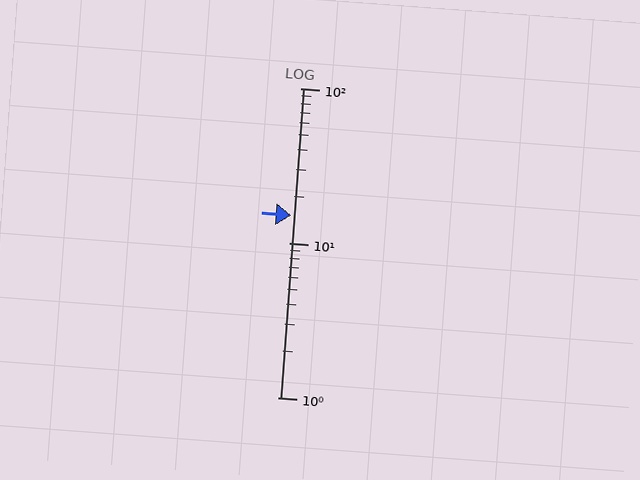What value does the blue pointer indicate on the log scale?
The pointer indicates approximately 15.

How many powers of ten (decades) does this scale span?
The scale spans 2 decades, from 1 to 100.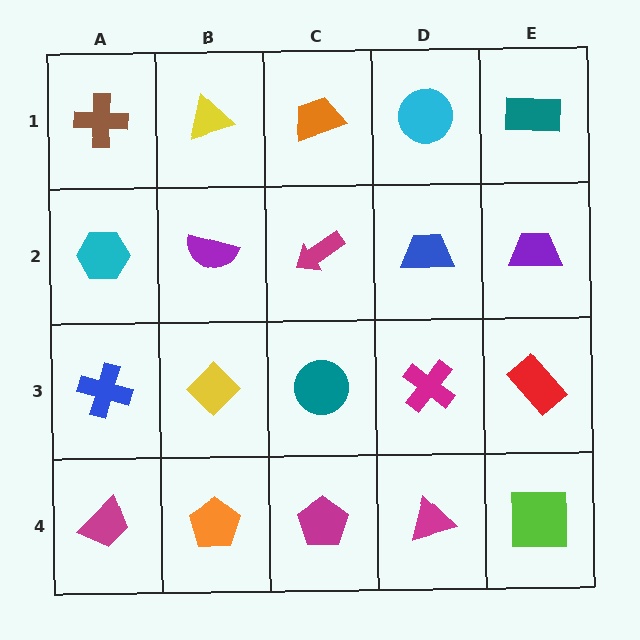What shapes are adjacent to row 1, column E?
A purple trapezoid (row 2, column E), a cyan circle (row 1, column D).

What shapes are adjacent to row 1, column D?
A blue trapezoid (row 2, column D), an orange trapezoid (row 1, column C), a teal rectangle (row 1, column E).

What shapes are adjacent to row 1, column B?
A purple semicircle (row 2, column B), a brown cross (row 1, column A), an orange trapezoid (row 1, column C).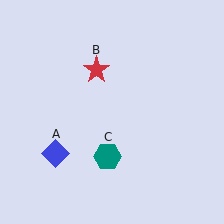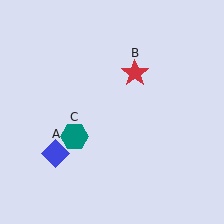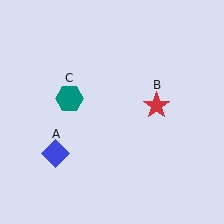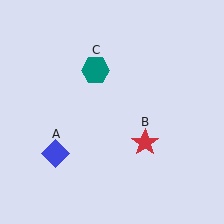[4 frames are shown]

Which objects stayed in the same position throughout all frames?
Blue diamond (object A) remained stationary.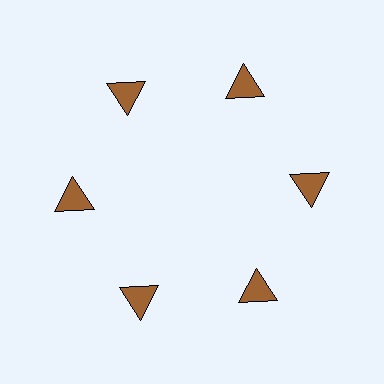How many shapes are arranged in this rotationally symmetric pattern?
There are 6 shapes, arranged in 6 groups of 1.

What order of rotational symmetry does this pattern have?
This pattern has 6-fold rotational symmetry.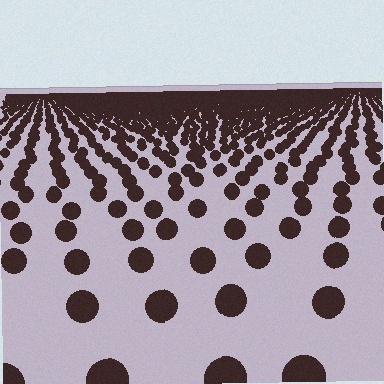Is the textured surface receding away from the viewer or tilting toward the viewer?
The surface is receding away from the viewer. Texture elements get smaller and denser toward the top.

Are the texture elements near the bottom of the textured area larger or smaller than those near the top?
Larger. Near the bottom, elements are closer to the viewer and appear at a bigger on-screen size.